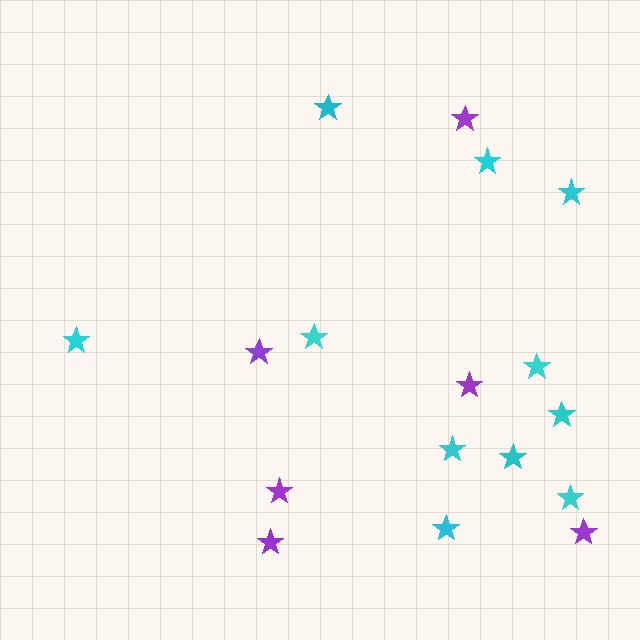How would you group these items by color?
There are 2 groups: one group of cyan stars (11) and one group of purple stars (6).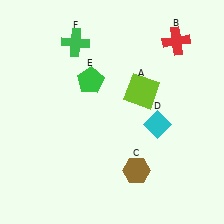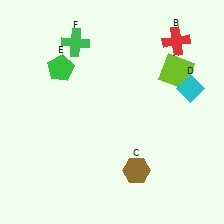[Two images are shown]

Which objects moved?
The objects that moved are: the lime square (A), the cyan diamond (D), the green pentagon (E).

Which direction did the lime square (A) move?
The lime square (A) moved right.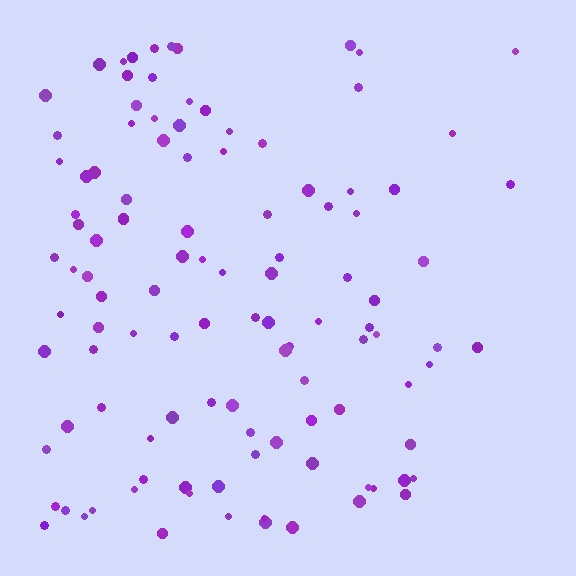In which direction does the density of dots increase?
From right to left, with the left side densest.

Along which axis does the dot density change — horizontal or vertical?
Horizontal.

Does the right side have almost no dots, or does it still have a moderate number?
Still a moderate number, just noticeably fewer than the left.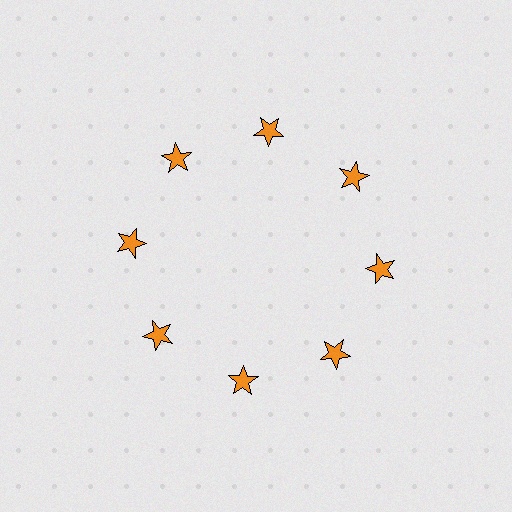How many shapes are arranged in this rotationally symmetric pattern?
There are 8 shapes, arranged in 8 groups of 1.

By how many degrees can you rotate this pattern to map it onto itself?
The pattern maps onto itself every 45 degrees of rotation.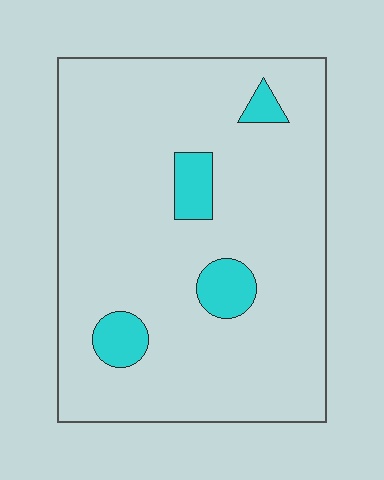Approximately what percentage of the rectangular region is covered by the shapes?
Approximately 10%.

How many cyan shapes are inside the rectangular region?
4.